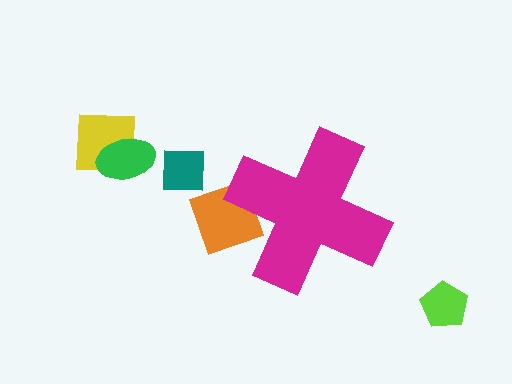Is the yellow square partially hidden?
No, the yellow square is fully visible.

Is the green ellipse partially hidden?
No, the green ellipse is fully visible.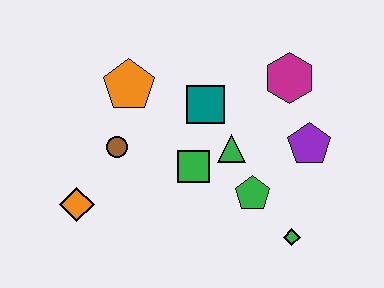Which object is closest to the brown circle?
The orange pentagon is closest to the brown circle.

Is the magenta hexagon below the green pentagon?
No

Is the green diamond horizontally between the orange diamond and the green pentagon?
No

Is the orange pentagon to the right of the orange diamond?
Yes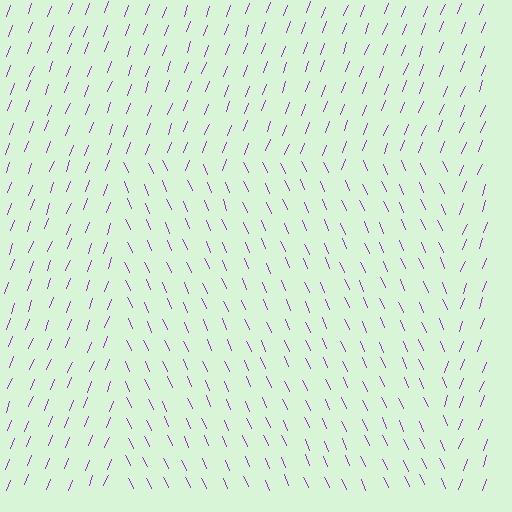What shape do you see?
I see a rectangle.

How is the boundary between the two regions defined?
The boundary is defined purely by a change in line orientation (approximately 45 degrees difference). All lines are the same color and thickness.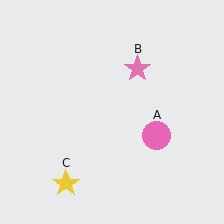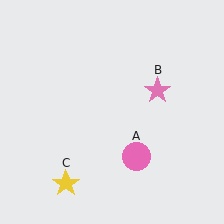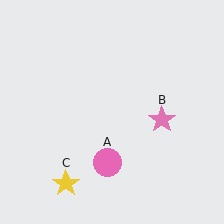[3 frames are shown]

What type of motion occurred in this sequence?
The pink circle (object A), pink star (object B) rotated clockwise around the center of the scene.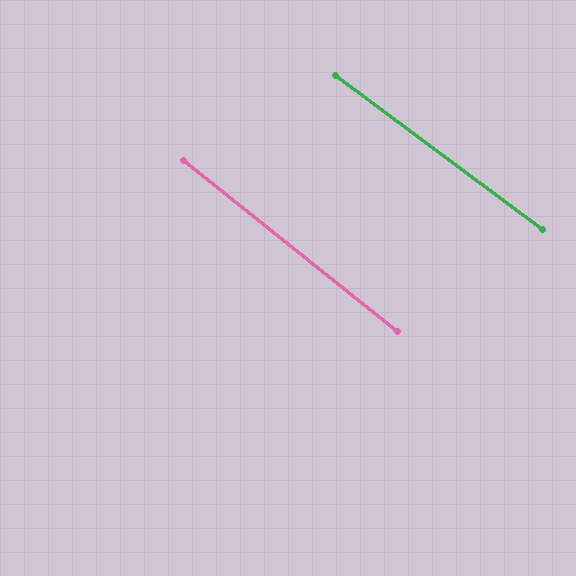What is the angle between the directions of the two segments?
Approximately 2 degrees.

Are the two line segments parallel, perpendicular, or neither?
Parallel — their directions differ by only 2.0°.